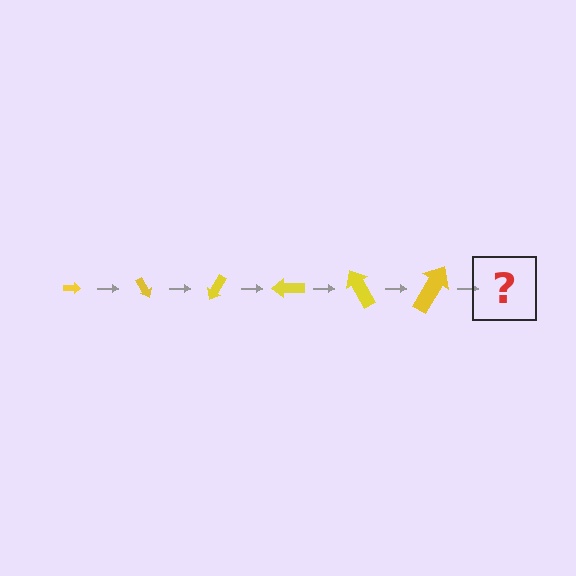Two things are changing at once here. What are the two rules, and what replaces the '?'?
The two rules are that the arrow grows larger each step and it rotates 60 degrees each step. The '?' should be an arrow, larger than the previous one and rotated 360 degrees from the start.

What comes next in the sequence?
The next element should be an arrow, larger than the previous one and rotated 360 degrees from the start.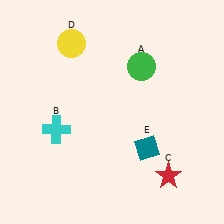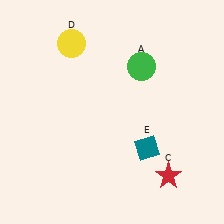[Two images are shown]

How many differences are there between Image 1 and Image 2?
There is 1 difference between the two images.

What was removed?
The cyan cross (B) was removed in Image 2.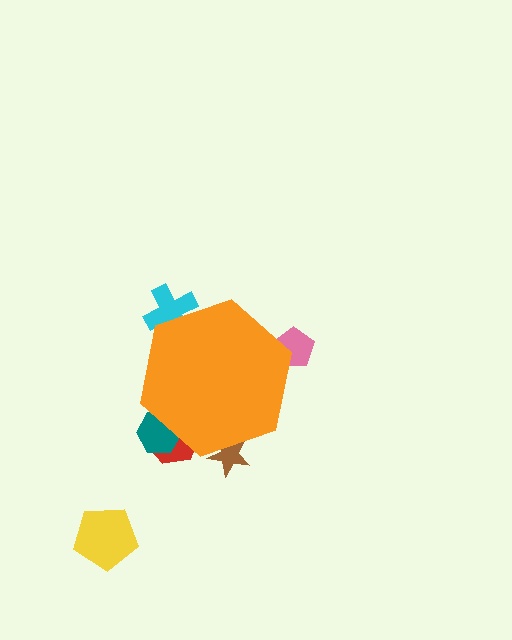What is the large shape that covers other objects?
An orange hexagon.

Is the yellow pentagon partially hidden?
No, the yellow pentagon is fully visible.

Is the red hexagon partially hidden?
Yes, the red hexagon is partially hidden behind the orange hexagon.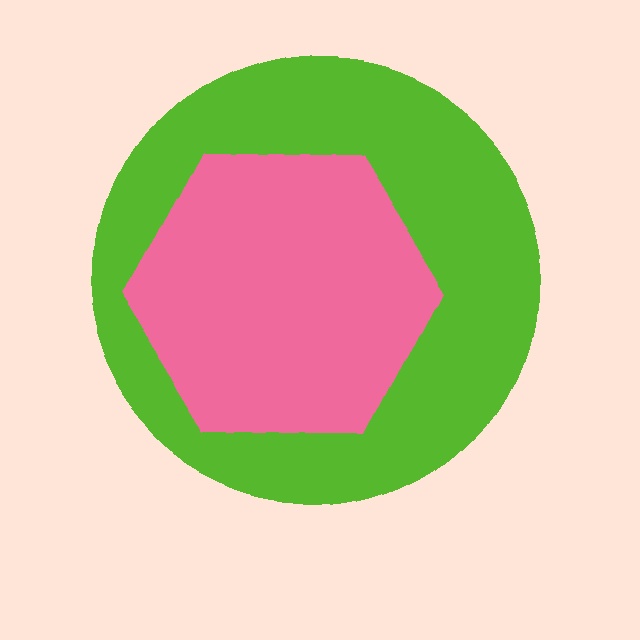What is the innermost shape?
The pink hexagon.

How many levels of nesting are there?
2.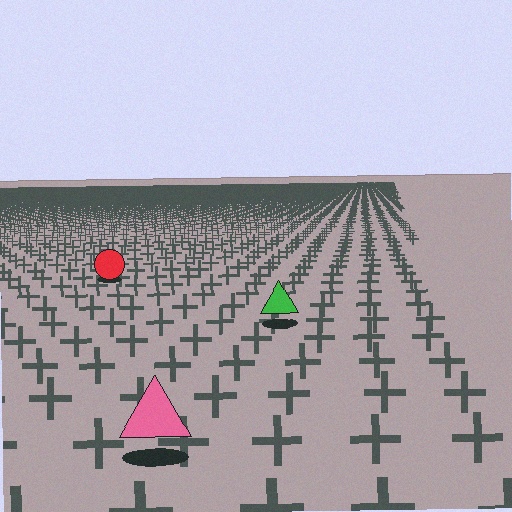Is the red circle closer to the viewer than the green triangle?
No. The green triangle is closer — you can tell from the texture gradient: the ground texture is coarser near it.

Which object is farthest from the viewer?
The red circle is farthest from the viewer. It appears smaller and the ground texture around it is denser.